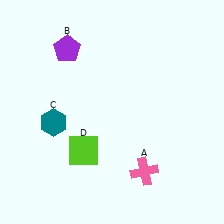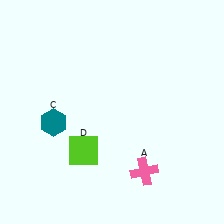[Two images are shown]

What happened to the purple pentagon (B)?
The purple pentagon (B) was removed in Image 2. It was in the top-left area of Image 1.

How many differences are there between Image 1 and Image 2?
There is 1 difference between the two images.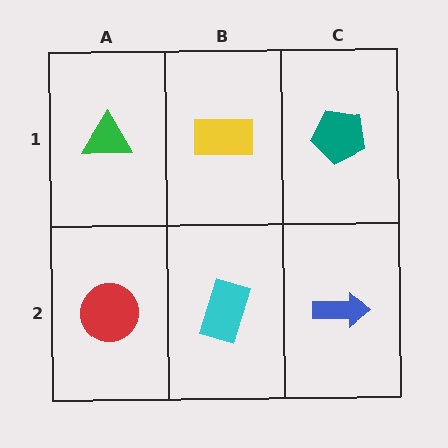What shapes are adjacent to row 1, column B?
A cyan rectangle (row 2, column B), a green triangle (row 1, column A), a teal pentagon (row 1, column C).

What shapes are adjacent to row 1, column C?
A blue arrow (row 2, column C), a yellow rectangle (row 1, column B).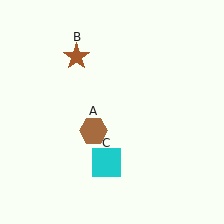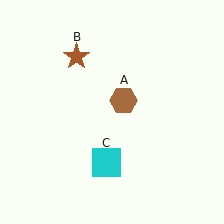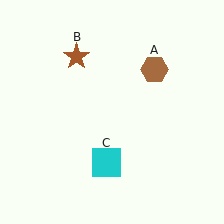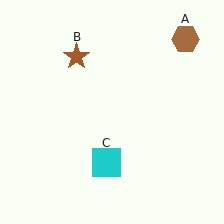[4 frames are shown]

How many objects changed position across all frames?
1 object changed position: brown hexagon (object A).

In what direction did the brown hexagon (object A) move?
The brown hexagon (object A) moved up and to the right.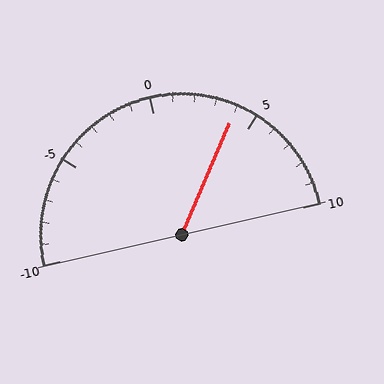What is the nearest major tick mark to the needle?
The nearest major tick mark is 5.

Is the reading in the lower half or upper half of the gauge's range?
The reading is in the upper half of the range (-10 to 10).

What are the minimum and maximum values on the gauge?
The gauge ranges from -10 to 10.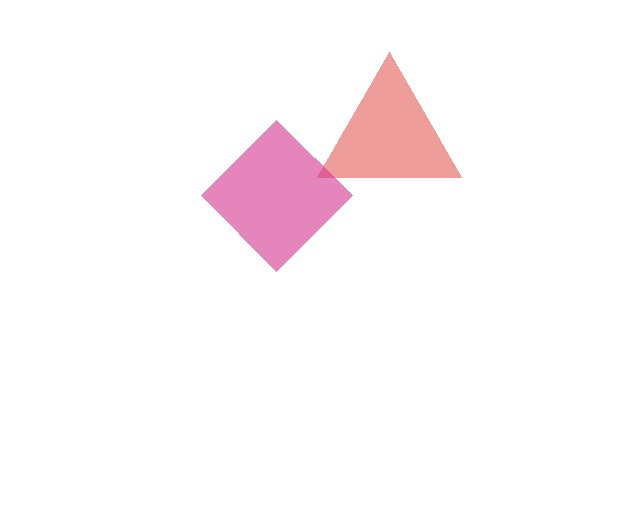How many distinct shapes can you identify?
There are 2 distinct shapes: a red triangle, a magenta diamond.